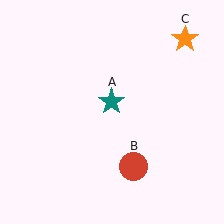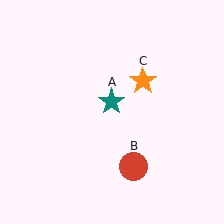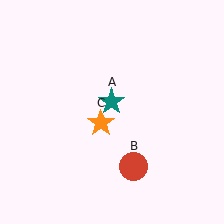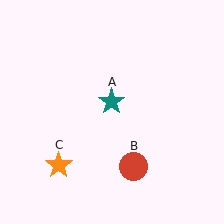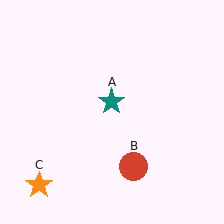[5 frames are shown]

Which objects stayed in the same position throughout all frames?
Teal star (object A) and red circle (object B) remained stationary.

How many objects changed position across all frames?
1 object changed position: orange star (object C).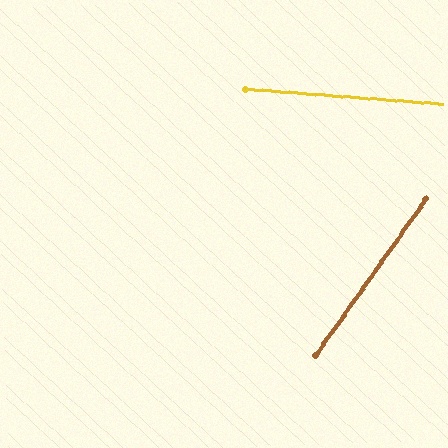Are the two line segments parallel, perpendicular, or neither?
Neither parallel nor perpendicular — they differ by about 59°.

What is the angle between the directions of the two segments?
Approximately 59 degrees.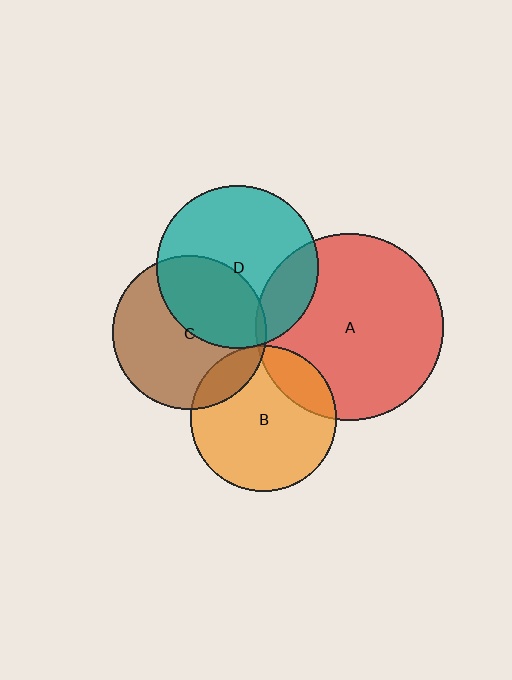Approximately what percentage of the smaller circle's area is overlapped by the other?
Approximately 40%.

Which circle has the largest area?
Circle A (red).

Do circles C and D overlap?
Yes.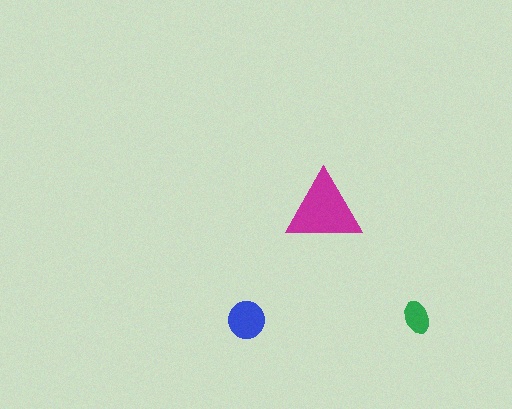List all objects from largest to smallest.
The magenta triangle, the blue circle, the green ellipse.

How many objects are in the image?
There are 3 objects in the image.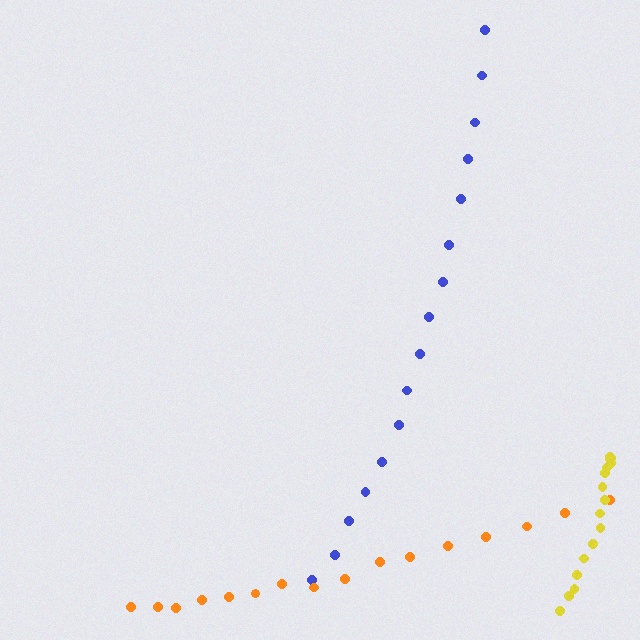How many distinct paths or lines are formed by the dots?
There are 3 distinct paths.